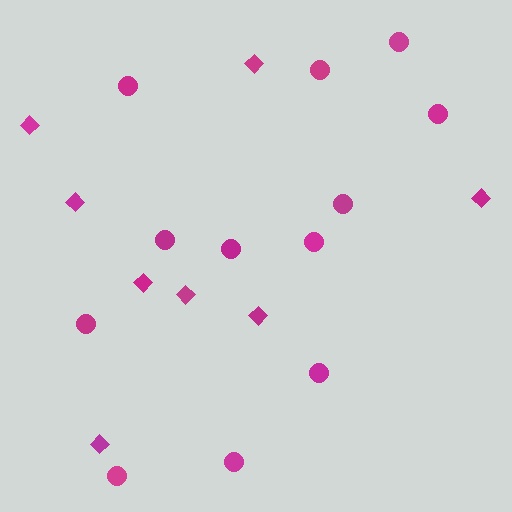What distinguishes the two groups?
There are 2 groups: one group of diamonds (8) and one group of circles (12).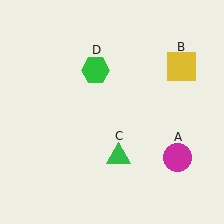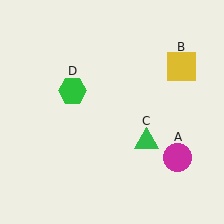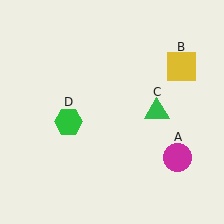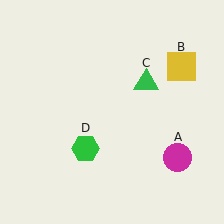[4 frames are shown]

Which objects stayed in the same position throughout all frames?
Magenta circle (object A) and yellow square (object B) remained stationary.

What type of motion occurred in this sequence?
The green triangle (object C), green hexagon (object D) rotated counterclockwise around the center of the scene.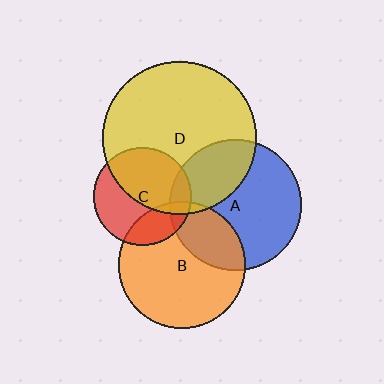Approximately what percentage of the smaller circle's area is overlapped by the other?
Approximately 30%.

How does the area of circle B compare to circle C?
Approximately 1.7 times.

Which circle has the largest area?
Circle D (yellow).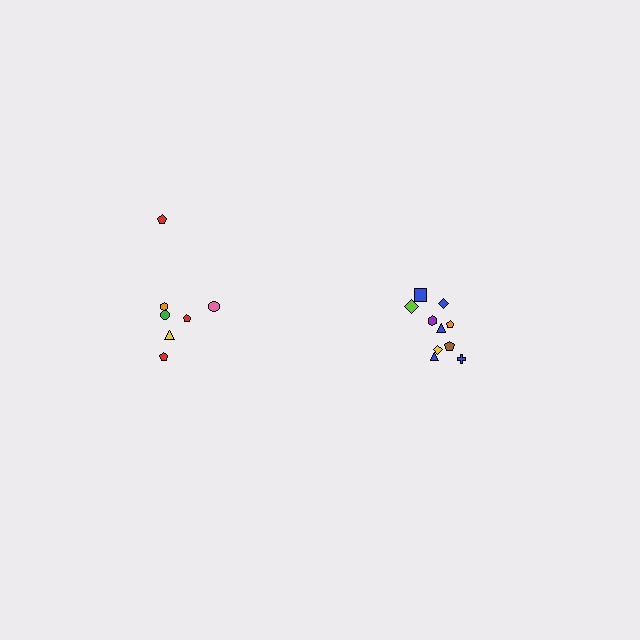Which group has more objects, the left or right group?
The right group.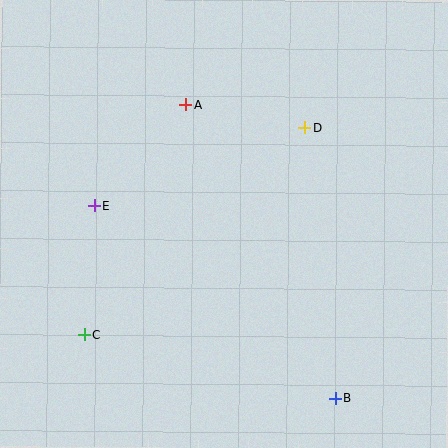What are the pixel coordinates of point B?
Point B is at (335, 398).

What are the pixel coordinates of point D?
Point D is at (305, 127).